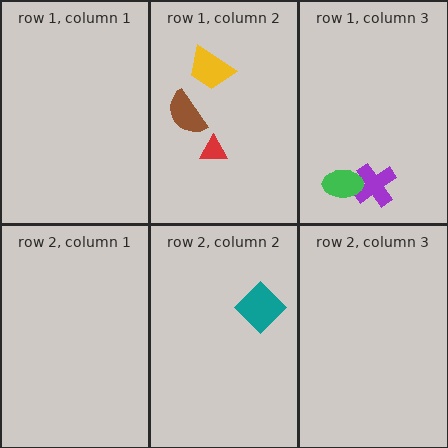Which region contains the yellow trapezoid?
The row 1, column 2 region.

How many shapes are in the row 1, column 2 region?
3.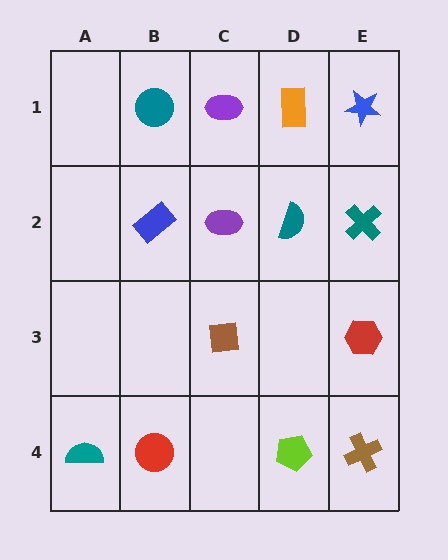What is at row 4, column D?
A lime pentagon.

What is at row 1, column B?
A teal circle.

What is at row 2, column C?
A purple ellipse.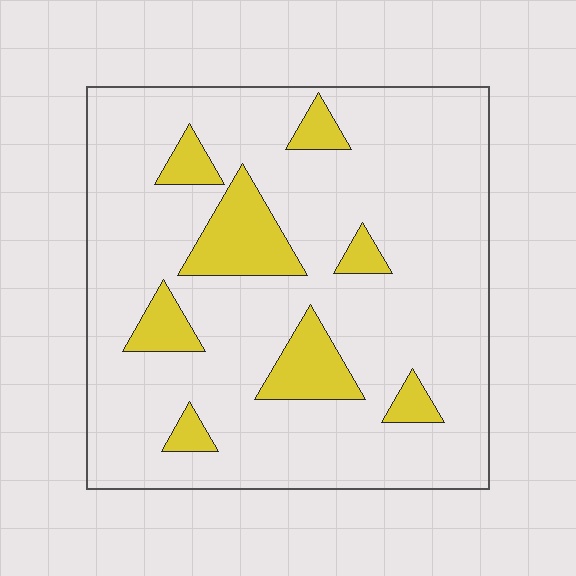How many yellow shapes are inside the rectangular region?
8.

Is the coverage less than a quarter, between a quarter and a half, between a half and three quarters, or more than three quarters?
Less than a quarter.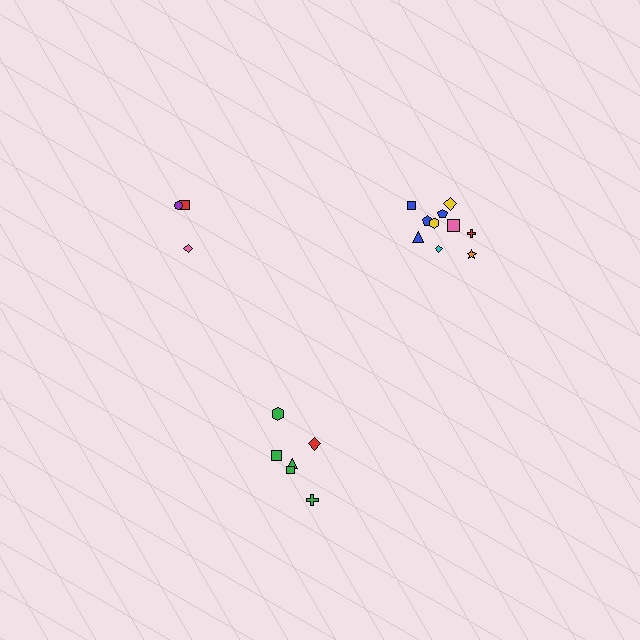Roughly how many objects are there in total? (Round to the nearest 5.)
Roughly 20 objects in total.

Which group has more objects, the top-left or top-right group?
The top-right group.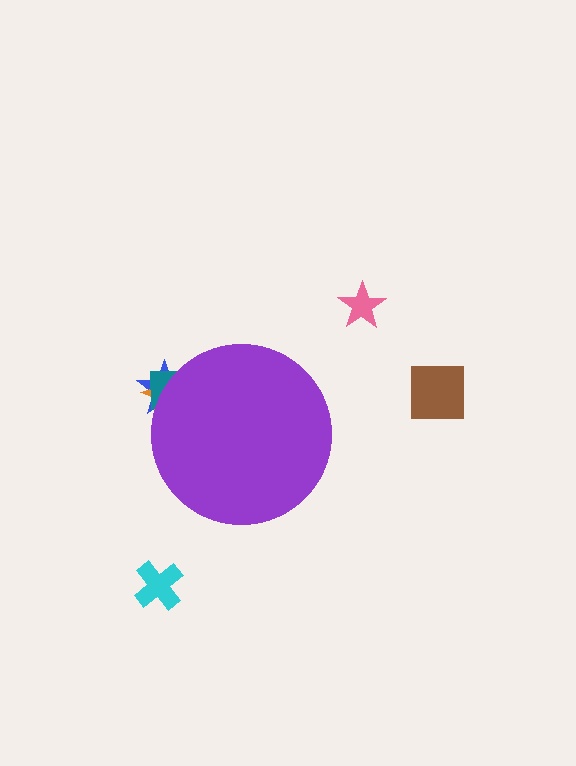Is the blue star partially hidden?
Yes, the blue star is partially hidden behind the purple circle.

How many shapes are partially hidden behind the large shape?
3 shapes are partially hidden.